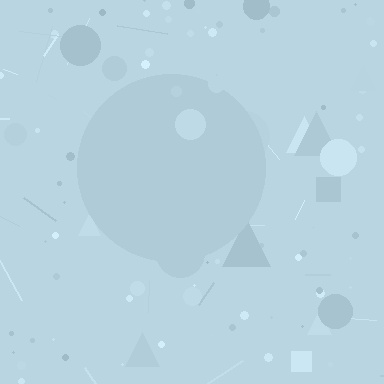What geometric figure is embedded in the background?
A circle is embedded in the background.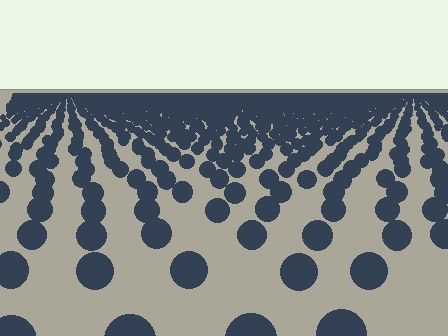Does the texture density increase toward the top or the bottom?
Density increases toward the top.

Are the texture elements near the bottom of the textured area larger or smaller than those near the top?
Larger. Near the bottom, elements are closer to the viewer and appear at a bigger on-screen size.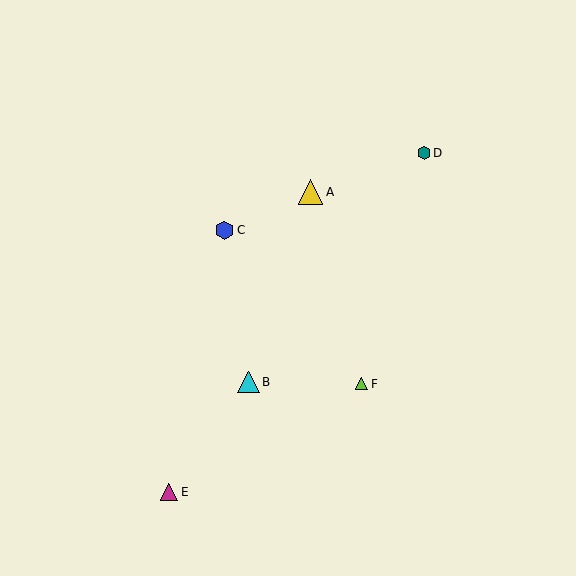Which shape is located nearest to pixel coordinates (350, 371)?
The lime triangle (labeled F) at (361, 384) is nearest to that location.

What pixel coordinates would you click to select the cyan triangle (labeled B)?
Click at (249, 382) to select the cyan triangle B.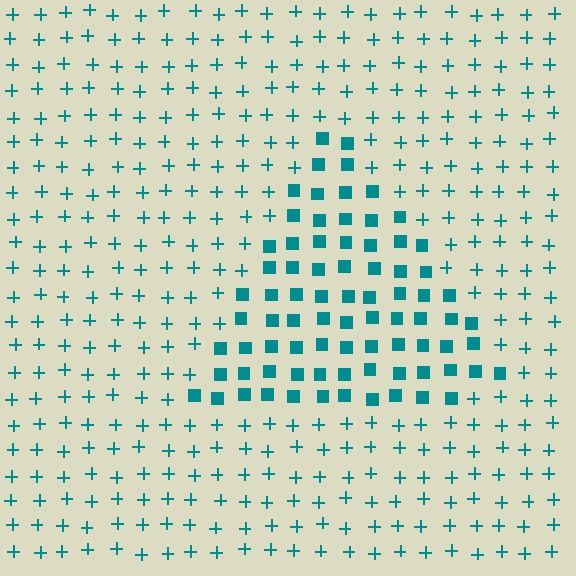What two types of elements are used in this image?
The image uses squares inside the triangle region and plus signs outside it.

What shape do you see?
I see a triangle.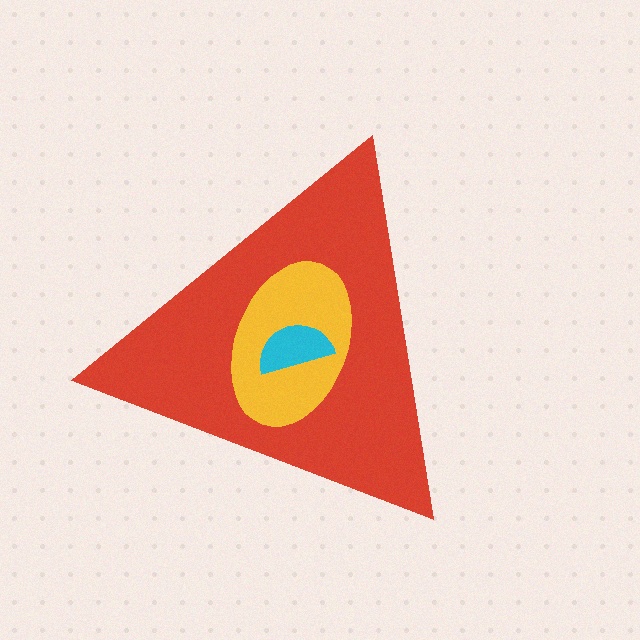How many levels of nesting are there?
3.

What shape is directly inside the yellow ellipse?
The cyan semicircle.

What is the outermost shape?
The red triangle.